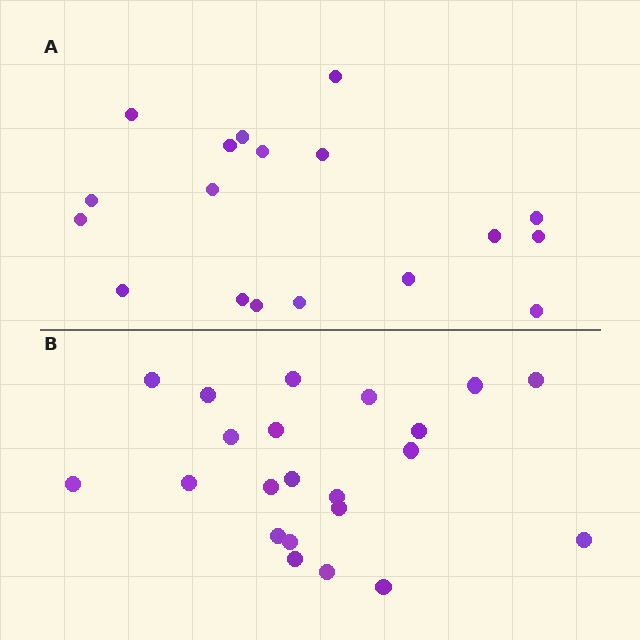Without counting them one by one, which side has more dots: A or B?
Region B (the bottom region) has more dots.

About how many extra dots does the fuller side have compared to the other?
Region B has about 4 more dots than region A.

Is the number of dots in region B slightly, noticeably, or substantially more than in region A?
Region B has only slightly more — the two regions are fairly close. The ratio is roughly 1.2 to 1.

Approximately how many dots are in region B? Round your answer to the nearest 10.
About 20 dots. (The exact count is 22, which rounds to 20.)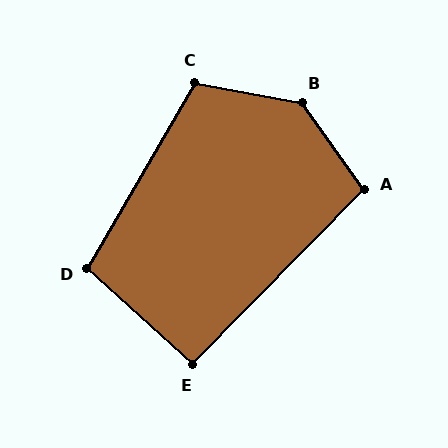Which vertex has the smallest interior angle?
E, at approximately 92 degrees.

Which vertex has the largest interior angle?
B, at approximately 136 degrees.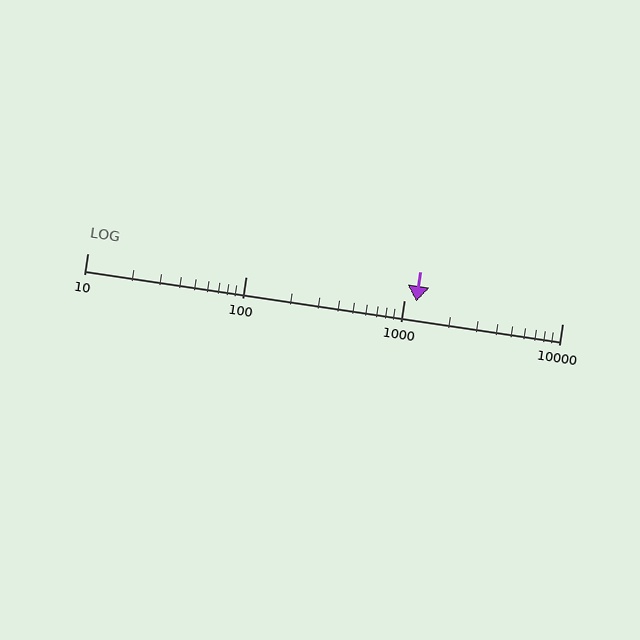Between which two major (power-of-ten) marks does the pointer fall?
The pointer is between 1000 and 10000.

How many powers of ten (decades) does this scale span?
The scale spans 3 decades, from 10 to 10000.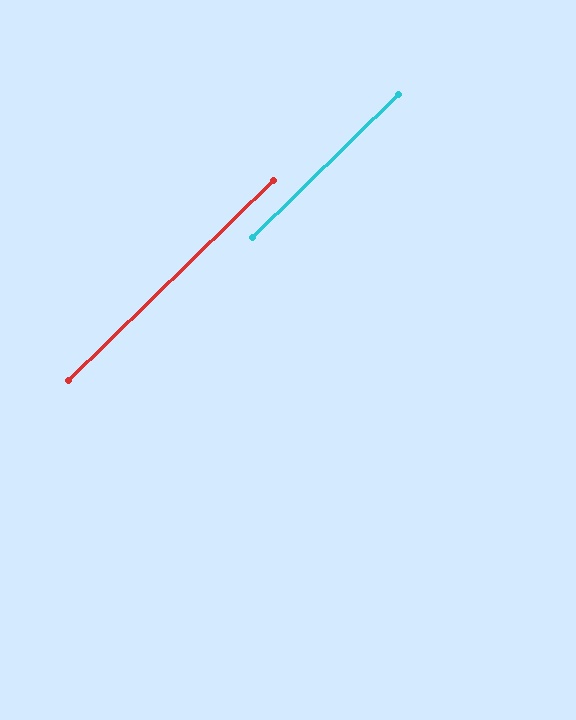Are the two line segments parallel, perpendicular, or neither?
Parallel — their directions differ by only 0.1°.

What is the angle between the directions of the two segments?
Approximately 0 degrees.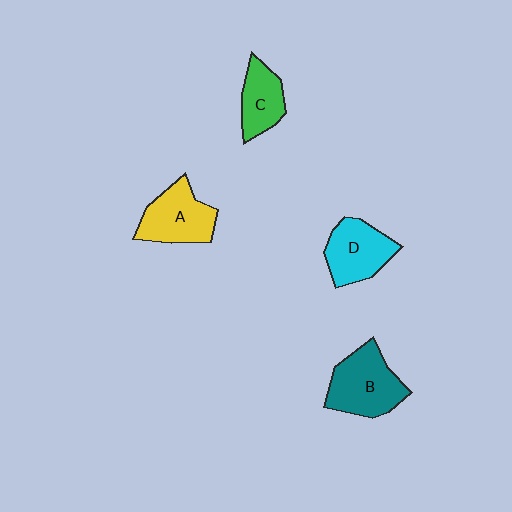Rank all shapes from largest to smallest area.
From largest to smallest: B (teal), A (yellow), D (cyan), C (green).